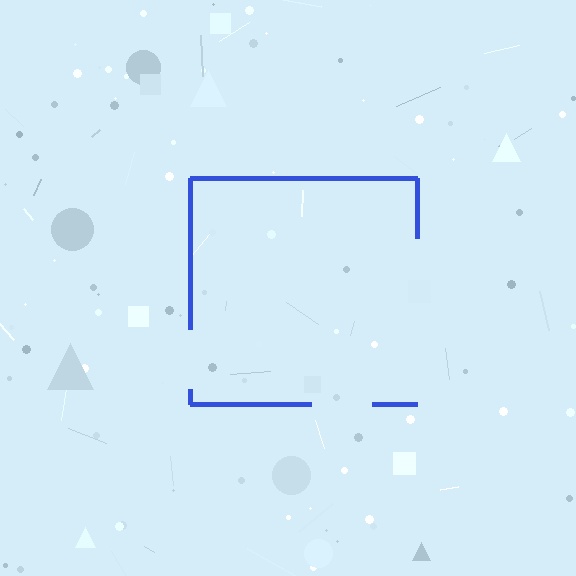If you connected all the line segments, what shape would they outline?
They would outline a square.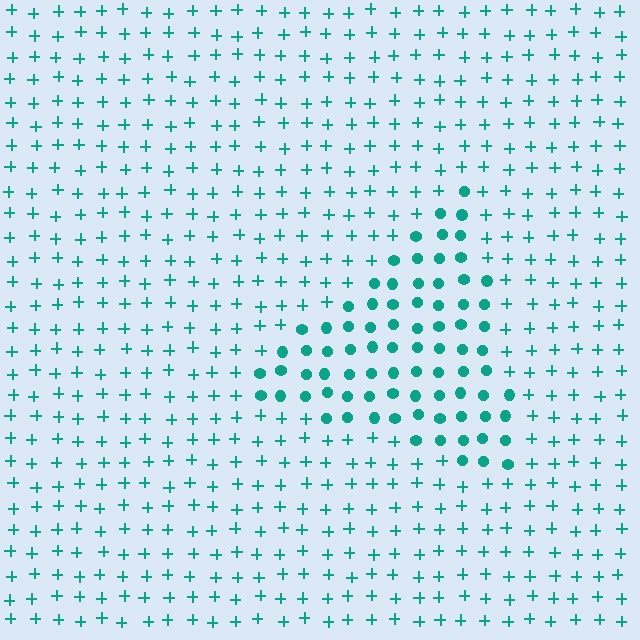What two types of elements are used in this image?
The image uses circles inside the triangle region and plus signs outside it.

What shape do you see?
I see a triangle.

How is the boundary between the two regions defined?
The boundary is defined by a change in element shape: circles inside vs. plus signs outside. All elements share the same color and spacing.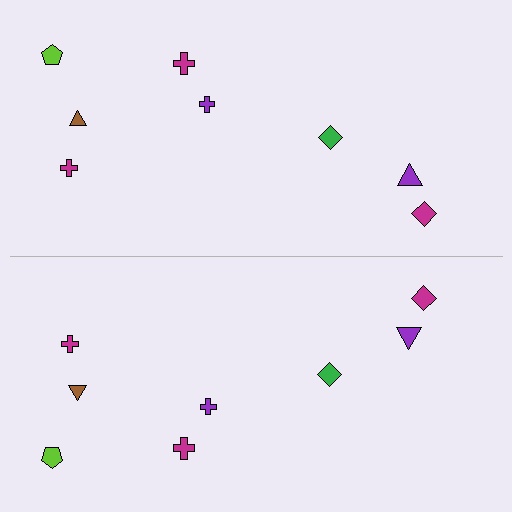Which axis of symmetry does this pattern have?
The pattern has a horizontal axis of symmetry running through the center of the image.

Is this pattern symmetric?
Yes, this pattern has bilateral (reflection) symmetry.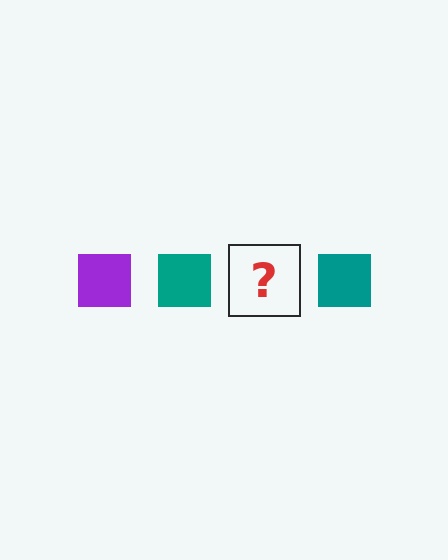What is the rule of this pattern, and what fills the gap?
The rule is that the pattern cycles through purple, teal squares. The gap should be filled with a purple square.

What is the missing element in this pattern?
The missing element is a purple square.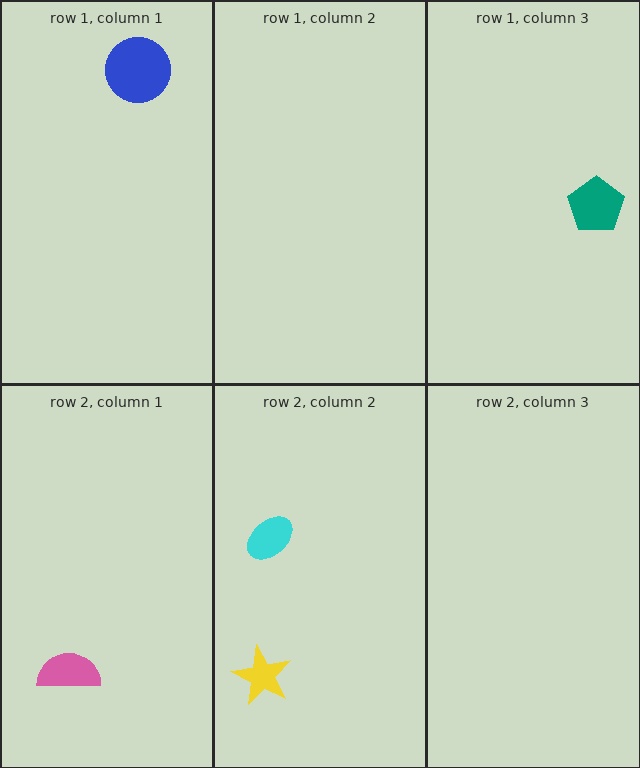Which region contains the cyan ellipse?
The row 2, column 2 region.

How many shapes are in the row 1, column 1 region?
1.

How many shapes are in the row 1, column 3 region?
1.